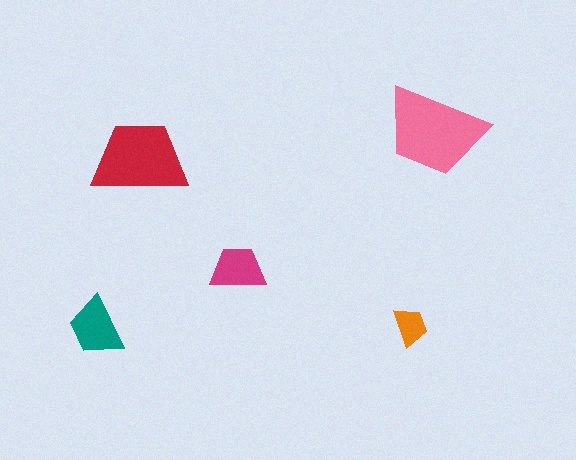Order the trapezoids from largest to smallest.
the pink one, the red one, the teal one, the magenta one, the orange one.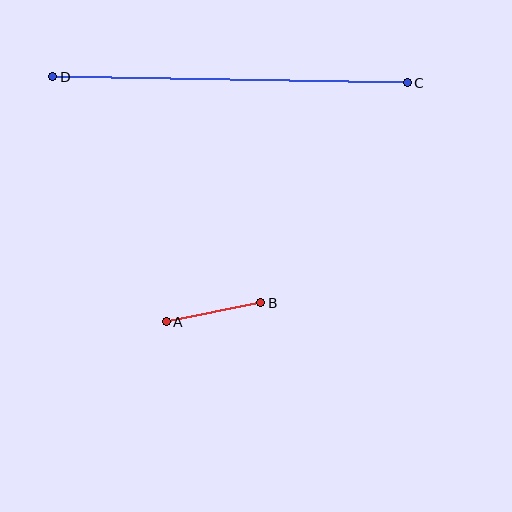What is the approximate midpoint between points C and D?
The midpoint is at approximately (230, 80) pixels.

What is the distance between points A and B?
The distance is approximately 97 pixels.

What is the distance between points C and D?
The distance is approximately 355 pixels.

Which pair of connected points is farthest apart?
Points C and D are farthest apart.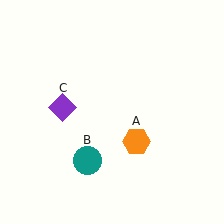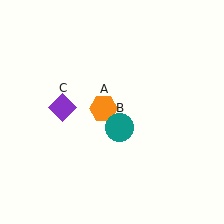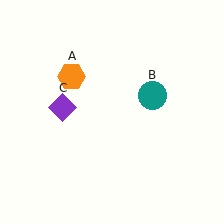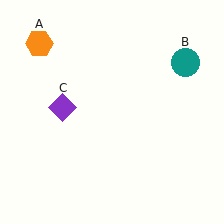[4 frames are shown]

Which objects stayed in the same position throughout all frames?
Purple diamond (object C) remained stationary.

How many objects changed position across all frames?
2 objects changed position: orange hexagon (object A), teal circle (object B).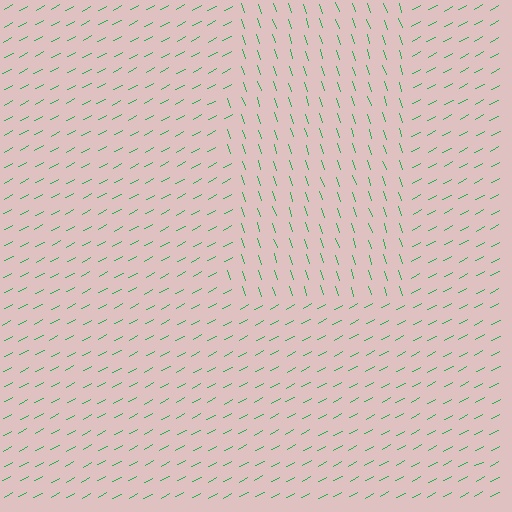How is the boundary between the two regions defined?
The boundary is defined purely by a change in line orientation (approximately 80 degrees difference). All lines are the same color and thickness.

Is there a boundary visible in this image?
Yes, there is a texture boundary formed by a change in line orientation.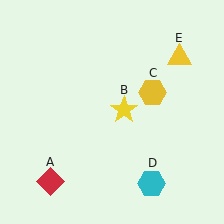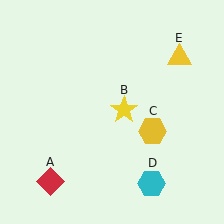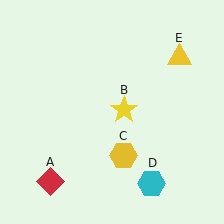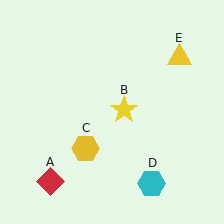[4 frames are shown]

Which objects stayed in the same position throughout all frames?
Red diamond (object A) and yellow star (object B) and cyan hexagon (object D) and yellow triangle (object E) remained stationary.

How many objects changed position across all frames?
1 object changed position: yellow hexagon (object C).